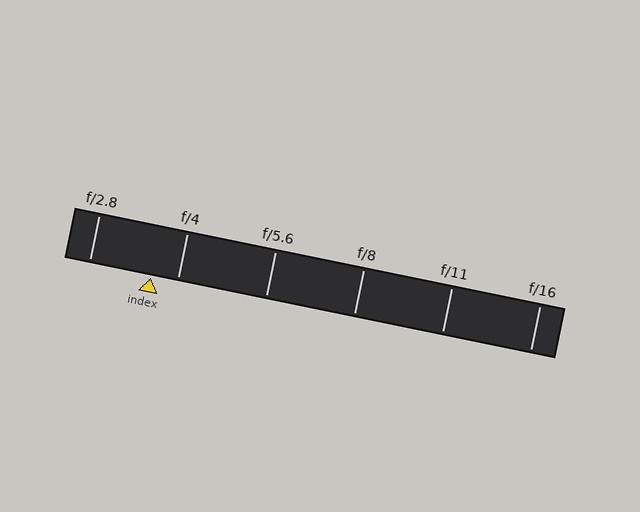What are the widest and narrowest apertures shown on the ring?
The widest aperture shown is f/2.8 and the narrowest is f/16.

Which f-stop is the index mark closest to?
The index mark is closest to f/4.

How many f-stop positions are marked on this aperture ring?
There are 6 f-stop positions marked.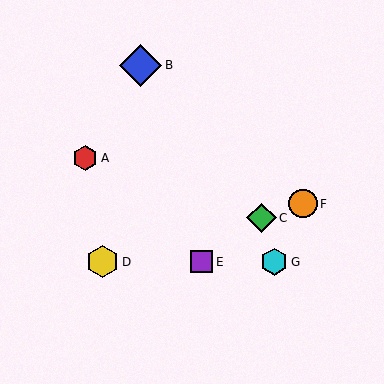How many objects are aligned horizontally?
3 objects (D, E, G) are aligned horizontally.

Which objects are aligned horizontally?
Objects D, E, G are aligned horizontally.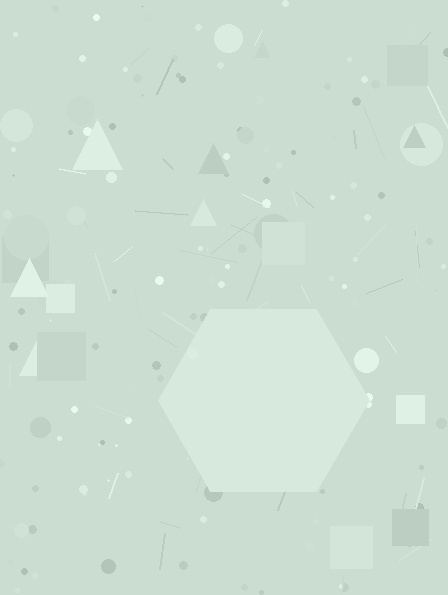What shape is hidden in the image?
A hexagon is hidden in the image.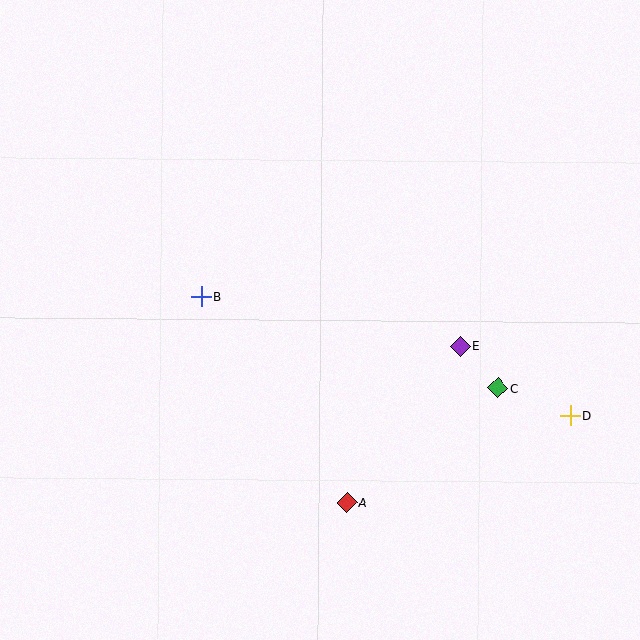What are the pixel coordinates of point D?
Point D is at (570, 416).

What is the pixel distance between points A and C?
The distance between A and C is 190 pixels.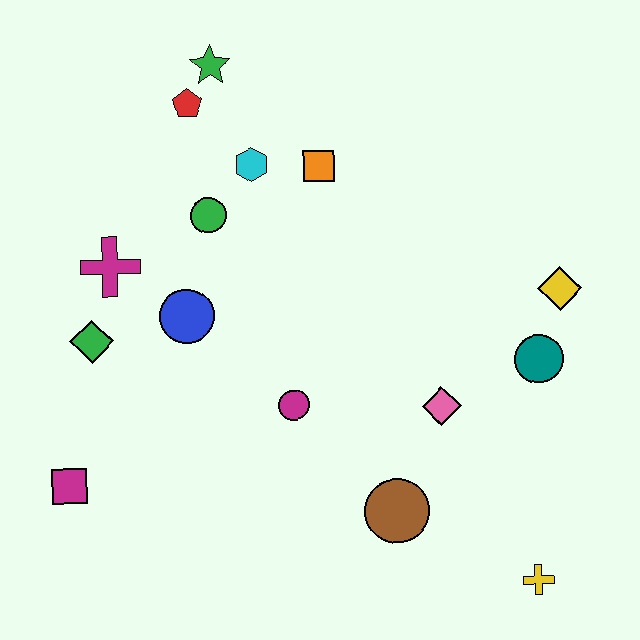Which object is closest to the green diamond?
The magenta cross is closest to the green diamond.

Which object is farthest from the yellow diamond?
The magenta square is farthest from the yellow diamond.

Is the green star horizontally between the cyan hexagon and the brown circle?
No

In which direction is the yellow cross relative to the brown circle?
The yellow cross is to the right of the brown circle.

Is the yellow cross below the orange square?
Yes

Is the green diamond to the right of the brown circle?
No